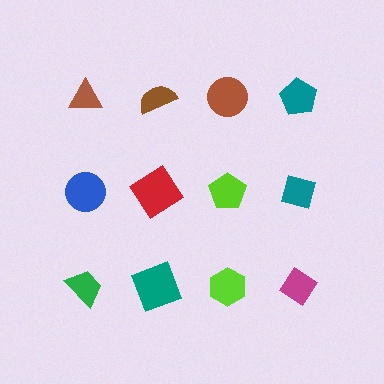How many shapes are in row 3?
4 shapes.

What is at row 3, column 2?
A teal square.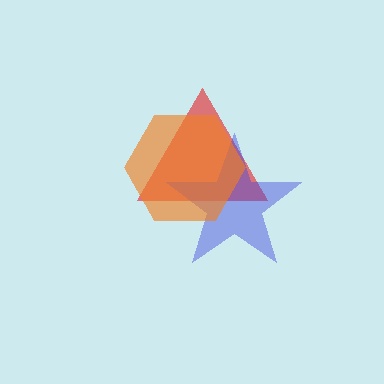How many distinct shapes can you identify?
There are 3 distinct shapes: a red triangle, a blue star, an orange hexagon.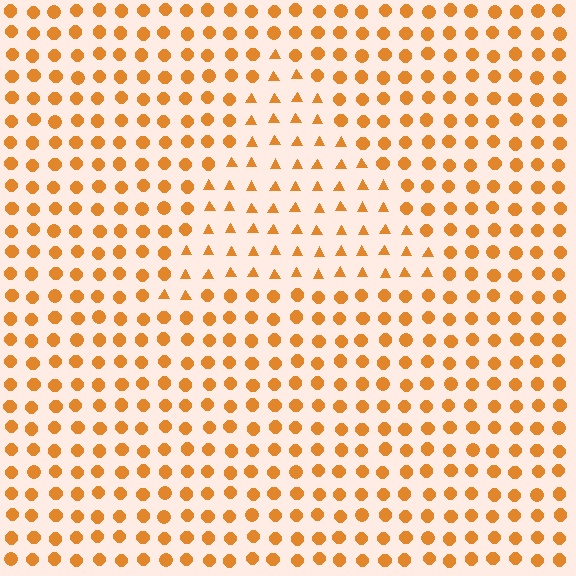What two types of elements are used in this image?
The image uses triangles inside the triangle region and circles outside it.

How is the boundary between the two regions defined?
The boundary is defined by a change in element shape: triangles inside vs. circles outside. All elements share the same color and spacing.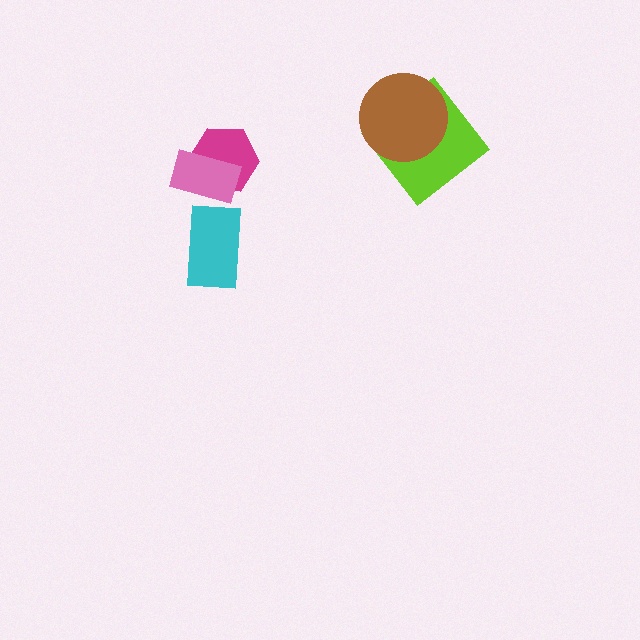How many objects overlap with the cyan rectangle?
0 objects overlap with the cyan rectangle.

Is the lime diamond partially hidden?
Yes, it is partially covered by another shape.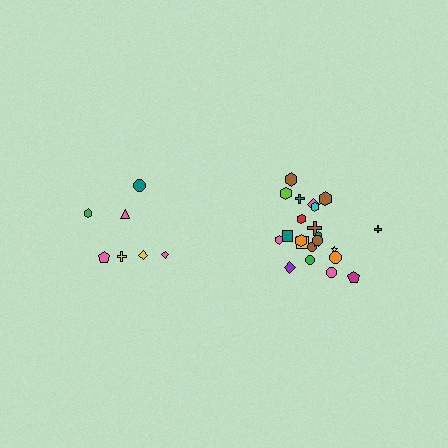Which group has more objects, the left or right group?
The right group.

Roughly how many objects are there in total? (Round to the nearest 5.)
Roughly 30 objects in total.